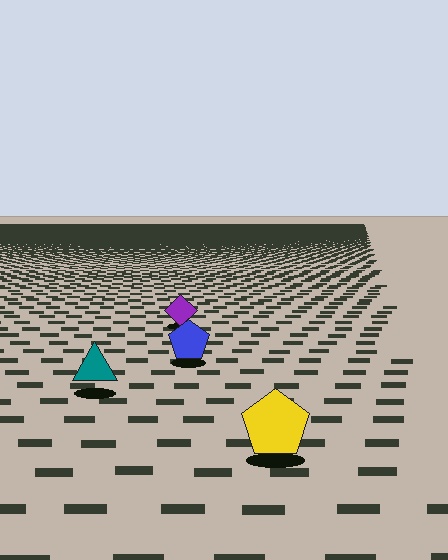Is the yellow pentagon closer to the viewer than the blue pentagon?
Yes. The yellow pentagon is closer — you can tell from the texture gradient: the ground texture is coarser near it.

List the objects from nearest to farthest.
From nearest to farthest: the yellow pentagon, the teal triangle, the blue pentagon, the purple diamond.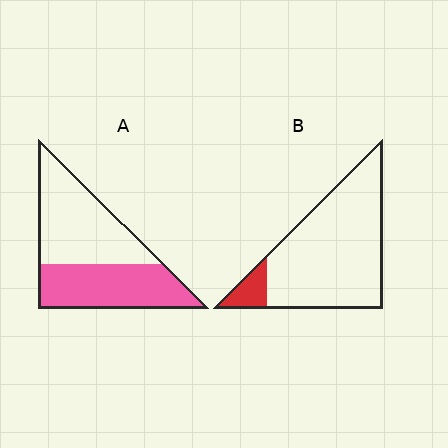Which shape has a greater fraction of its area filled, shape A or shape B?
Shape A.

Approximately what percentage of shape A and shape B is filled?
A is approximately 45% and B is approximately 10%.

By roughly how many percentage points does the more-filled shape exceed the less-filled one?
By roughly 35 percentage points (A over B).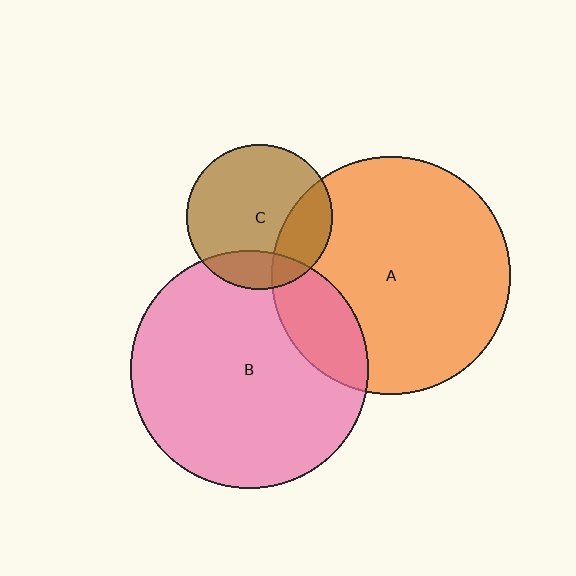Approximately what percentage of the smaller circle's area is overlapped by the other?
Approximately 20%.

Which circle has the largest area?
Circle A (orange).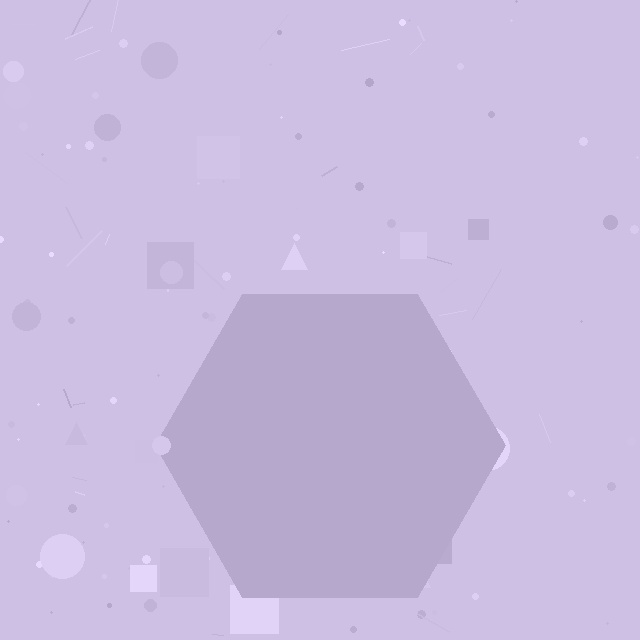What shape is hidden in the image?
A hexagon is hidden in the image.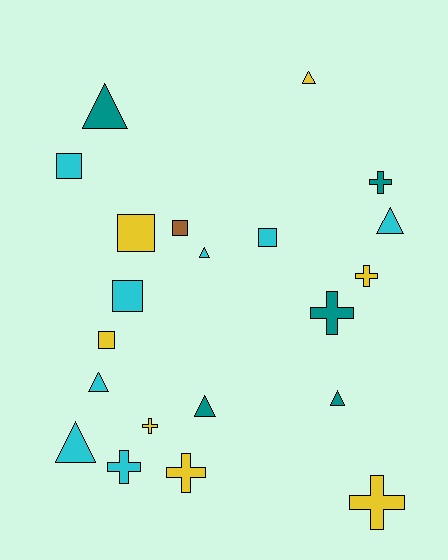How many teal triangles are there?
There are 3 teal triangles.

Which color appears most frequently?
Cyan, with 8 objects.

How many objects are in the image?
There are 21 objects.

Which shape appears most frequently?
Triangle, with 8 objects.